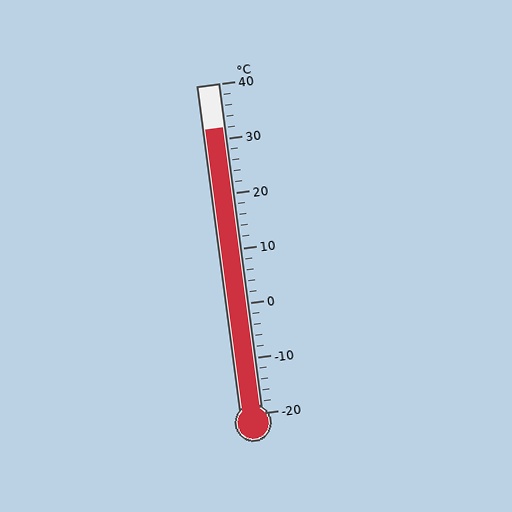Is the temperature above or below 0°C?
The temperature is above 0°C.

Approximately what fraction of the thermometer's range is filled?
The thermometer is filled to approximately 85% of its range.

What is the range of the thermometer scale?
The thermometer scale ranges from -20°C to 40°C.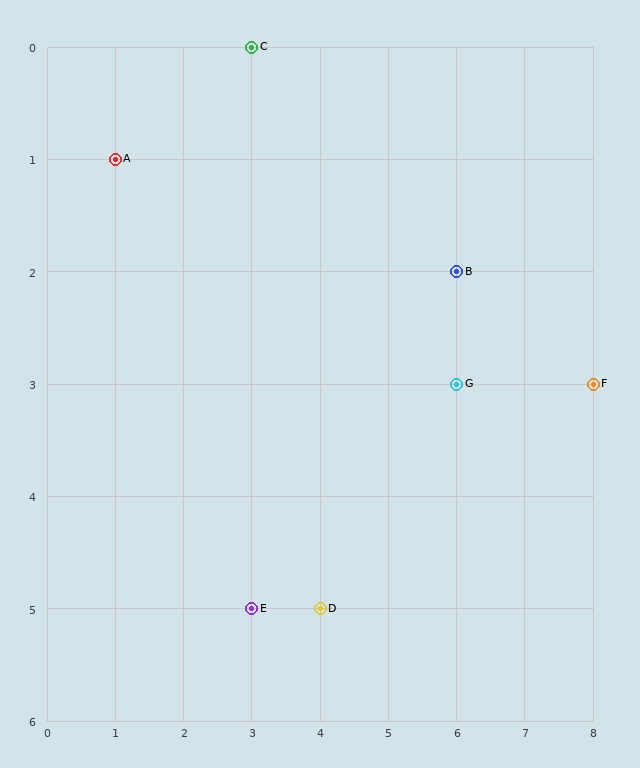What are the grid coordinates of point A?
Point A is at grid coordinates (1, 1).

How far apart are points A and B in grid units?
Points A and B are 5 columns and 1 row apart (about 5.1 grid units diagonally).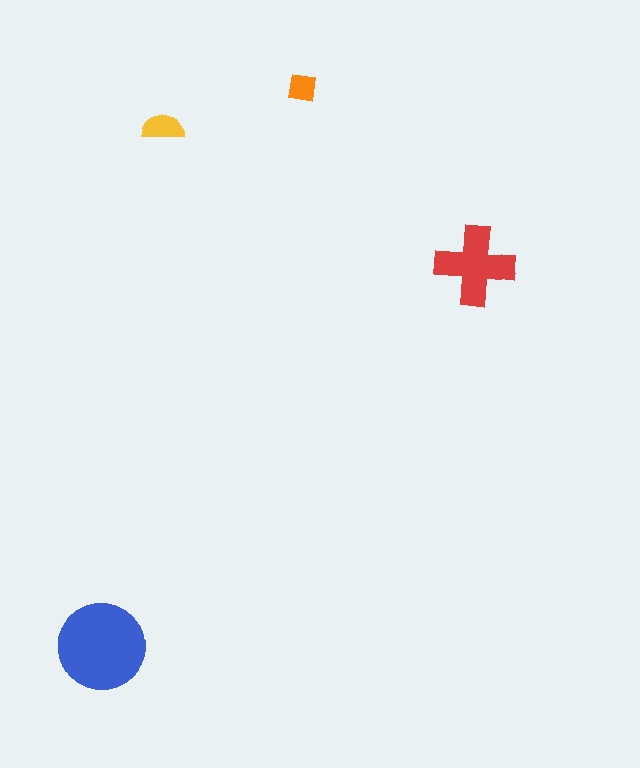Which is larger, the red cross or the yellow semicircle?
The red cross.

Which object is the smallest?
The orange square.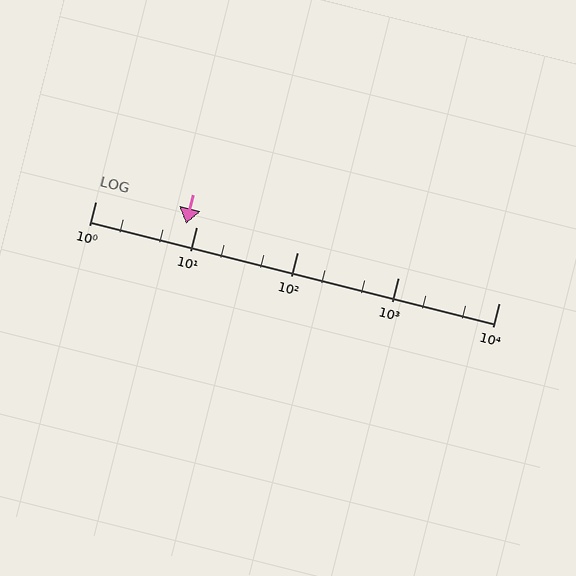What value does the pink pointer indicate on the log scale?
The pointer indicates approximately 8.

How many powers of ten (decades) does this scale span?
The scale spans 4 decades, from 1 to 10000.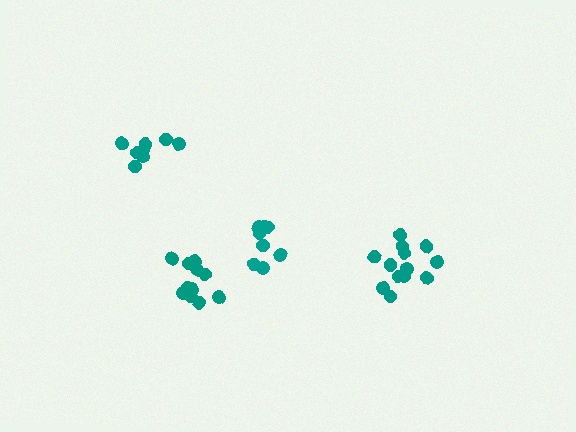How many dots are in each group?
Group 1: 13 dots, Group 2: 8 dots, Group 3: 9 dots, Group 4: 11 dots (41 total).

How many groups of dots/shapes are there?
There are 4 groups.